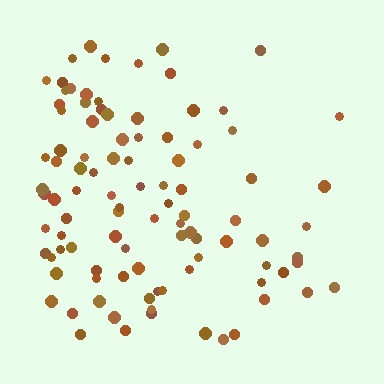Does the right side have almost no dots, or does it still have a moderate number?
Still a moderate number, just noticeably fewer than the left.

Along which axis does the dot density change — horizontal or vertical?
Horizontal.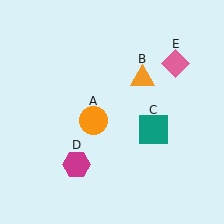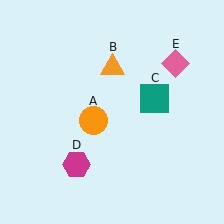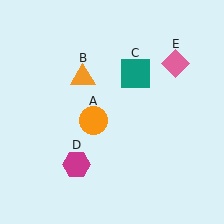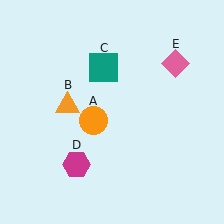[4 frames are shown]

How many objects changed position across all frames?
2 objects changed position: orange triangle (object B), teal square (object C).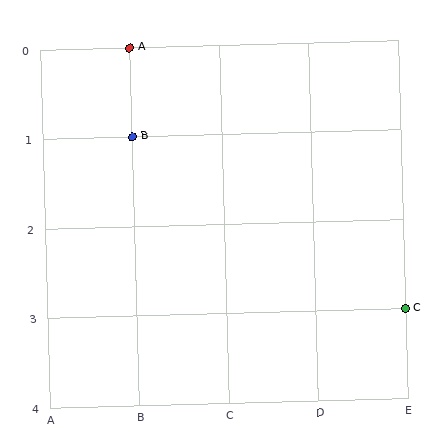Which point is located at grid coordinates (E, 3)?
Point C is at (E, 3).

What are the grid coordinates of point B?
Point B is at grid coordinates (B, 1).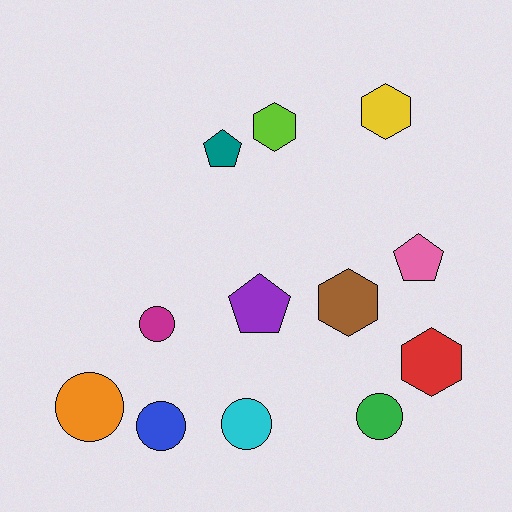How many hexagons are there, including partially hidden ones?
There are 4 hexagons.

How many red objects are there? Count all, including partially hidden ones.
There is 1 red object.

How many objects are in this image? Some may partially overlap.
There are 12 objects.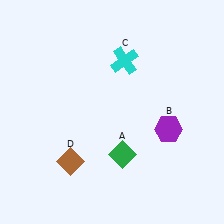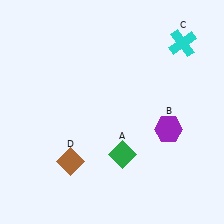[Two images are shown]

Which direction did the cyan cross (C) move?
The cyan cross (C) moved right.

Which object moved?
The cyan cross (C) moved right.